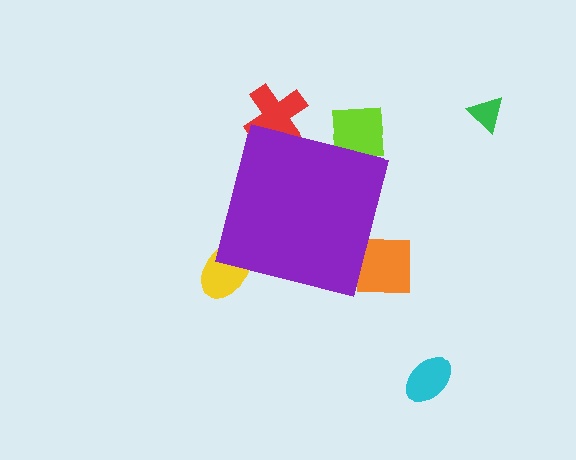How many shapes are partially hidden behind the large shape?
4 shapes are partially hidden.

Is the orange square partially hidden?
Yes, the orange square is partially hidden behind the purple square.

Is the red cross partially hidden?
Yes, the red cross is partially hidden behind the purple square.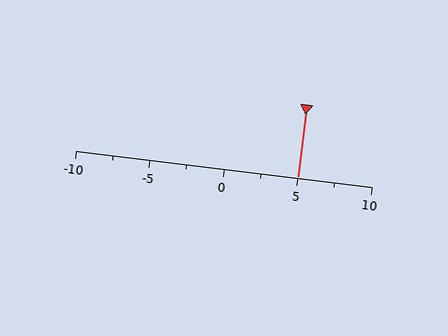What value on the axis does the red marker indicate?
The marker indicates approximately 5.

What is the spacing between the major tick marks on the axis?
The major ticks are spaced 5 apart.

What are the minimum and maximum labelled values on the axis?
The axis runs from -10 to 10.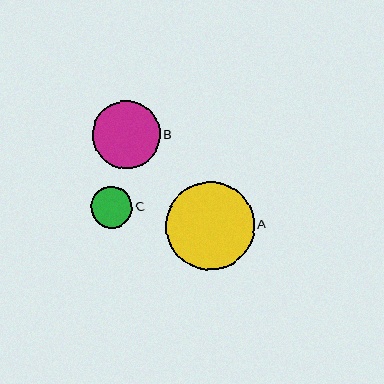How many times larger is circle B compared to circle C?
Circle B is approximately 1.6 times the size of circle C.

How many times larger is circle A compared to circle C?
Circle A is approximately 2.1 times the size of circle C.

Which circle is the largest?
Circle A is the largest with a size of approximately 88 pixels.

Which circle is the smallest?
Circle C is the smallest with a size of approximately 41 pixels.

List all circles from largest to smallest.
From largest to smallest: A, B, C.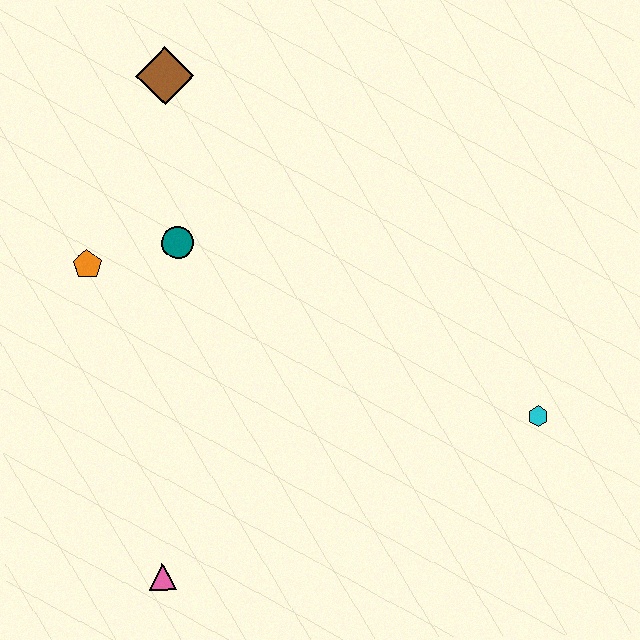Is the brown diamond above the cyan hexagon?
Yes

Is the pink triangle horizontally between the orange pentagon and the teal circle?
Yes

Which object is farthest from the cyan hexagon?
The brown diamond is farthest from the cyan hexagon.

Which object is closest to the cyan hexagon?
The teal circle is closest to the cyan hexagon.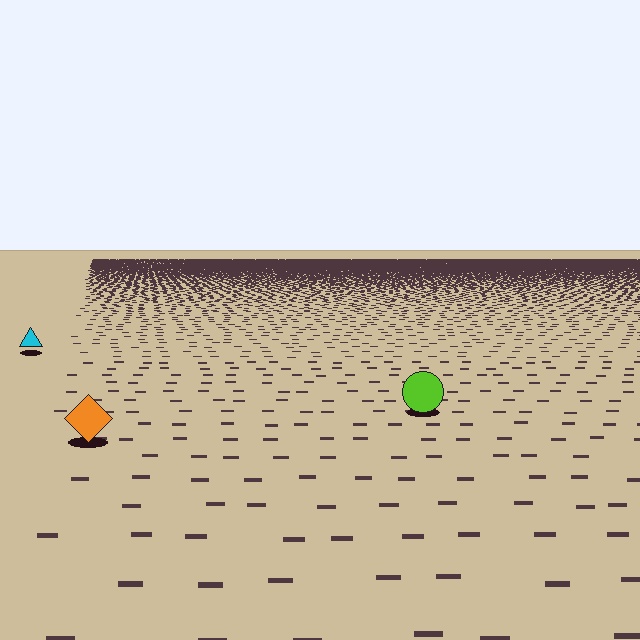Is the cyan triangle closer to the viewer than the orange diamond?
No. The orange diamond is closer — you can tell from the texture gradient: the ground texture is coarser near it.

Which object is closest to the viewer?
The orange diamond is closest. The texture marks near it are larger and more spread out.